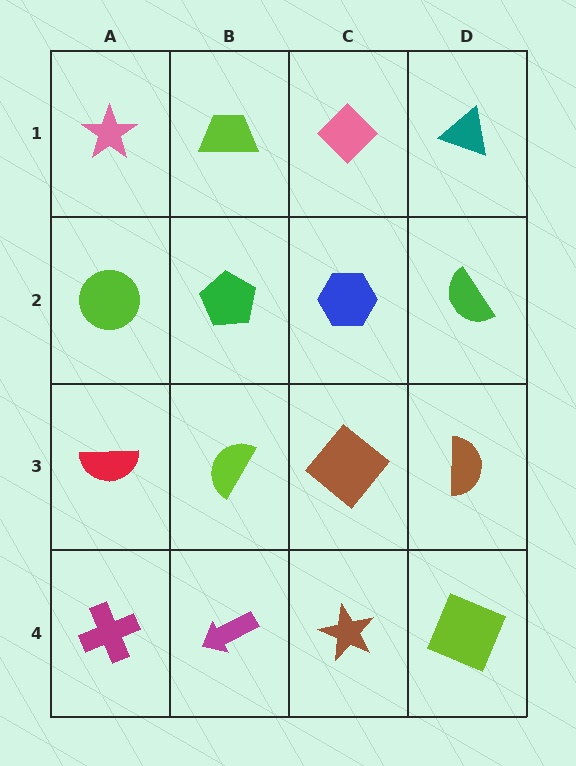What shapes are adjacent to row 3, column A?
A lime circle (row 2, column A), a magenta cross (row 4, column A), a lime semicircle (row 3, column B).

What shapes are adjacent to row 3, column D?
A green semicircle (row 2, column D), a lime square (row 4, column D), a brown diamond (row 3, column C).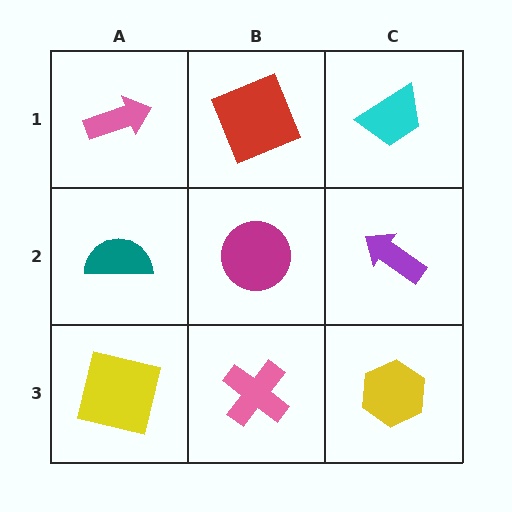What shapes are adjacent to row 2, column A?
A pink arrow (row 1, column A), a yellow square (row 3, column A), a magenta circle (row 2, column B).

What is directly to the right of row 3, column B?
A yellow hexagon.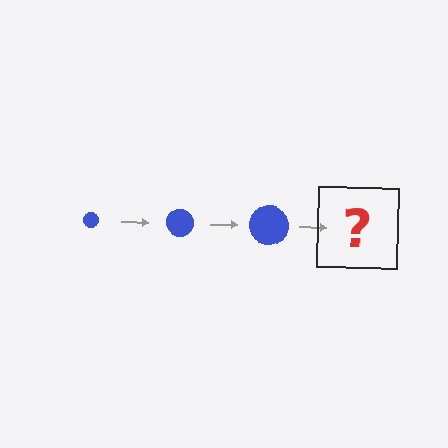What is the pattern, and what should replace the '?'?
The pattern is that the circle gets progressively larger each step. The '?' should be a blue circle, larger than the previous one.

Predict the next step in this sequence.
The next step is a blue circle, larger than the previous one.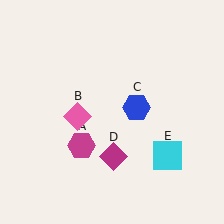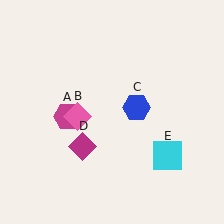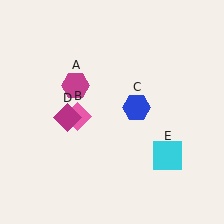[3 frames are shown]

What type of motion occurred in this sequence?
The magenta hexagon (object A), magenta diamond (object D) rotated clockwise around the center of the scene.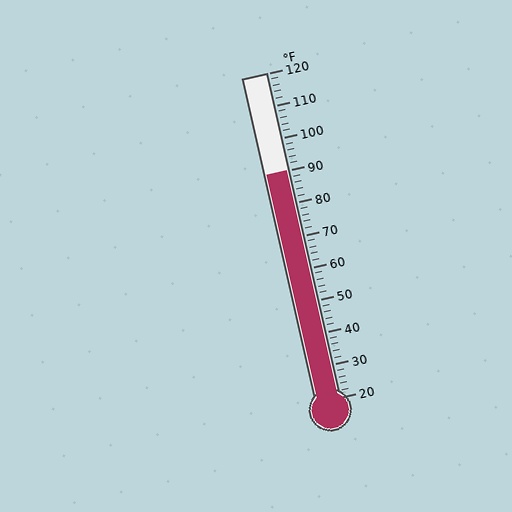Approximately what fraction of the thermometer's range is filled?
The thermometer is filled to approximately 70% of its range.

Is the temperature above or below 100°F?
The temperature is below 100°F.